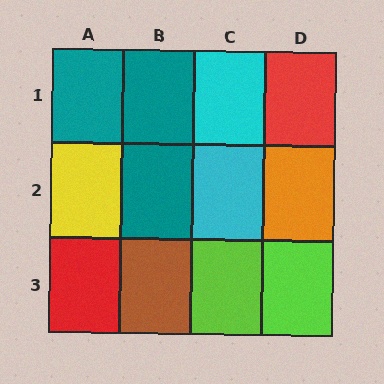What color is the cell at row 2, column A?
Yellow.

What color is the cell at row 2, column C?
Cyan.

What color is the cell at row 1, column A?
Teal.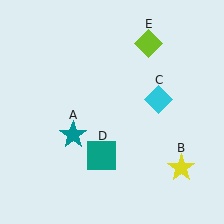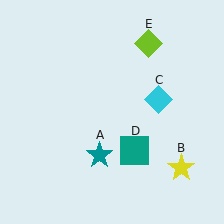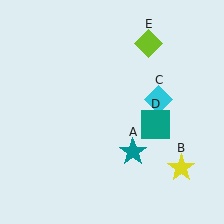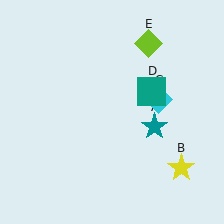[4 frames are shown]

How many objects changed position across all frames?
2 objects changed position: teal star (object A), teal square (object D).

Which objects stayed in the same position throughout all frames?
Yellow star (object B) and cyan diamond (object C) and lime diamond (object E) remained stationary.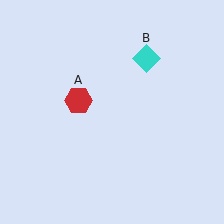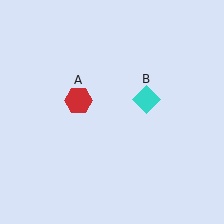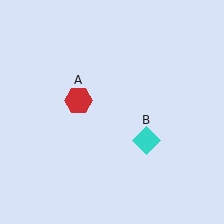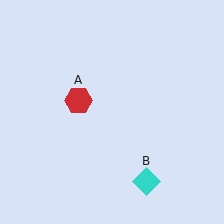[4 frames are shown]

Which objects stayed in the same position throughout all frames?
Red hexagon (object A) remained stationary.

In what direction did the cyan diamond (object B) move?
The cyan diamond (object B) moved down.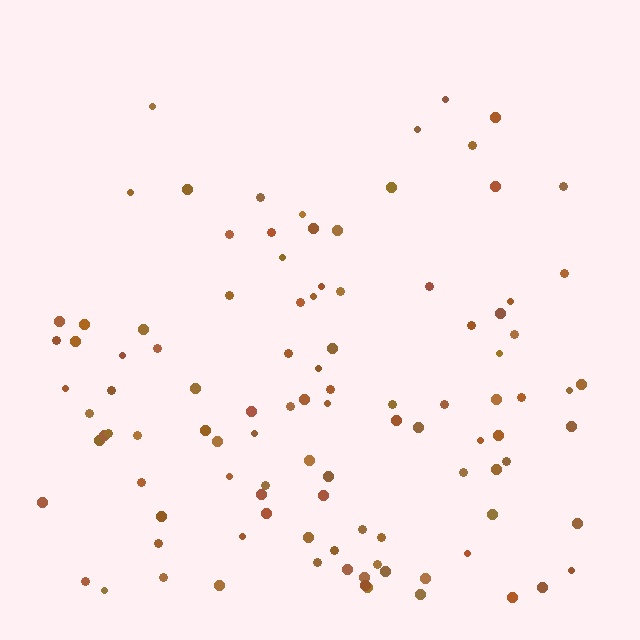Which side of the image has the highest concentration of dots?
The bottom.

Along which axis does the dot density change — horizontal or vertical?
Vertical.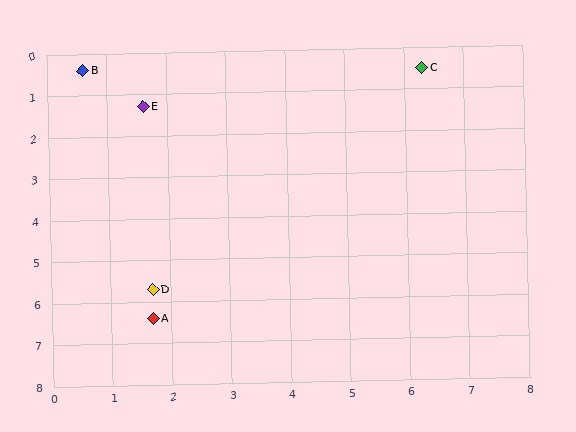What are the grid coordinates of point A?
Point A is at approximately (1.7, 6.4).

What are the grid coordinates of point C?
Point C is at approximately (6.3, 0.5).